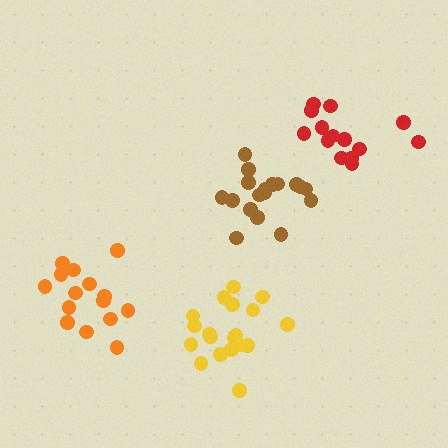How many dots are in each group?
Group 1: 18 dots, Group 2: 15 dots, Group 3: 19 dots, Group 4: 14 dots (66 total).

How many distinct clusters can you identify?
There are 4 distinct clusters.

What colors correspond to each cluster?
The clusters are colored: brown, orange, yellow, red.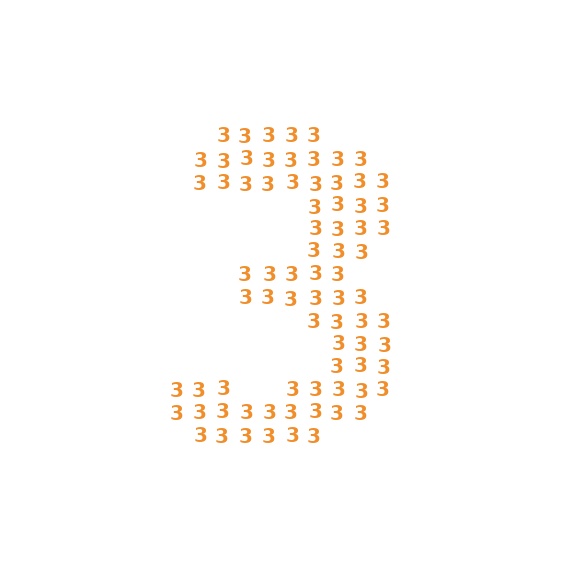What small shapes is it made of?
It is made of small digit 3's.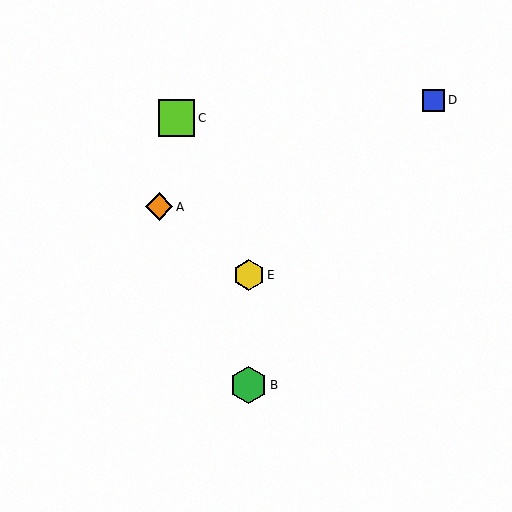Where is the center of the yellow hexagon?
The center of the yellow hexagon is at (249, 275).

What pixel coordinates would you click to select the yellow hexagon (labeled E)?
Click at (249, 275) to select the yellow hexagon E.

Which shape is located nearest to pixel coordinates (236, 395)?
The green hexagon (labeled B) at (248, 385) is nearest to that location.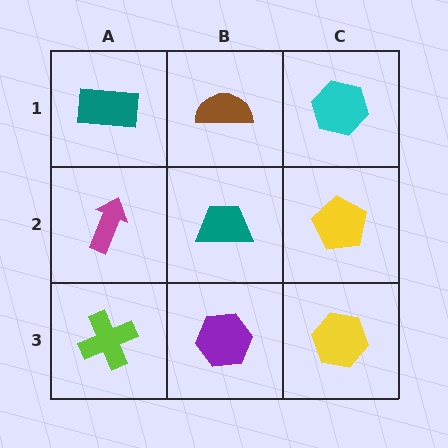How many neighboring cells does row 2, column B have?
4.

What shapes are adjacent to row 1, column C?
A yellow pentagon (row 2, column C), a brown semicircle (row 1, column B).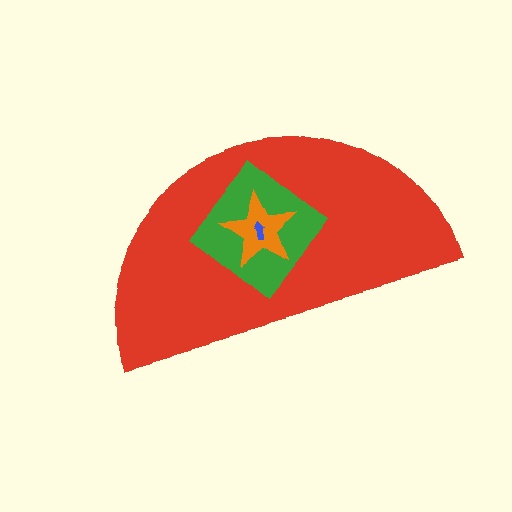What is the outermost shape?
The red semicircle.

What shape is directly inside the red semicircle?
The green diamond.